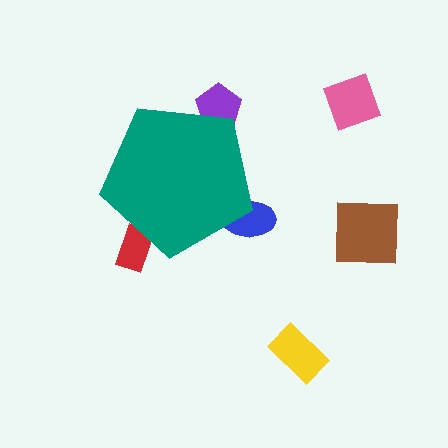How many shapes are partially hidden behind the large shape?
3 shapes are partially hidden.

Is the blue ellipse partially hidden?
Yes, the blue ellipse is partially hidden behind the teal pentagon.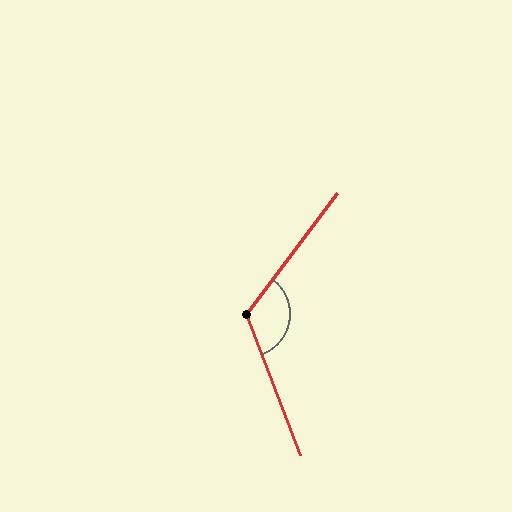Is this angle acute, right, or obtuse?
It is obtuse.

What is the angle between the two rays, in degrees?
Approximately 122 degrees.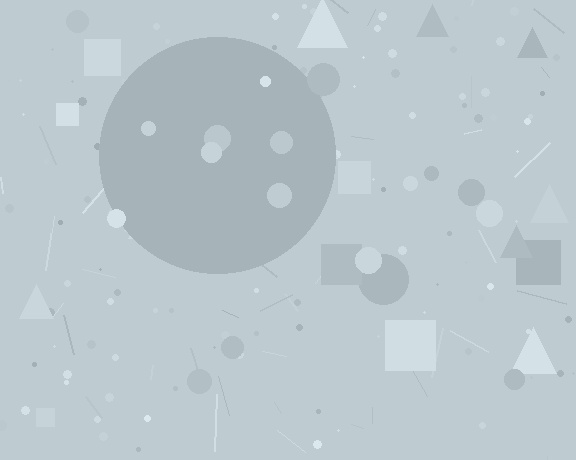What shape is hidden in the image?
A circle is hidden in the image.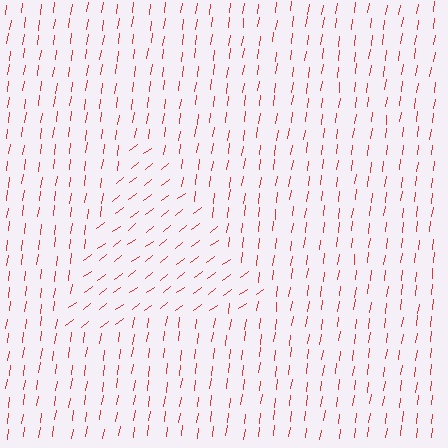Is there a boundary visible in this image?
Yes, there is a texture boundary formed by a change in line orientation.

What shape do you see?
I see a triangle.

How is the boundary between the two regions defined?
The boundary is defined purely by a change in line orientation (approximately 45 degrees difference). All lines are the same color and thickness.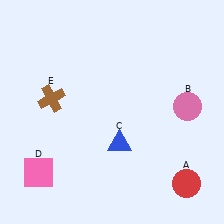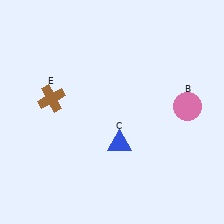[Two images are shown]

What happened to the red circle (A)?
The red circle (A) was removed in Image 2. It was in the bottom-right area of Image 1.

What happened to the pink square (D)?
The pink square (D) was removed in Image 2. It was in the bottom-left area of Image 1.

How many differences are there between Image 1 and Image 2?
There are 2 differences between the two images.